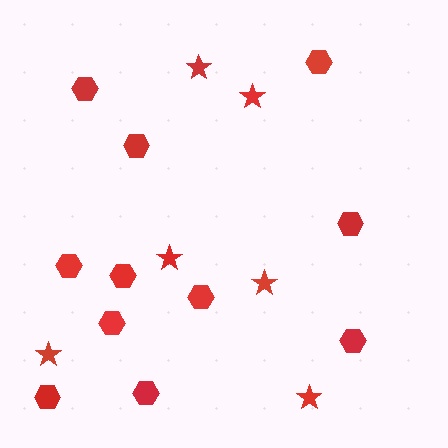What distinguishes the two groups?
There are 2 groups: one group of stars (6) and one group of hexagons (11).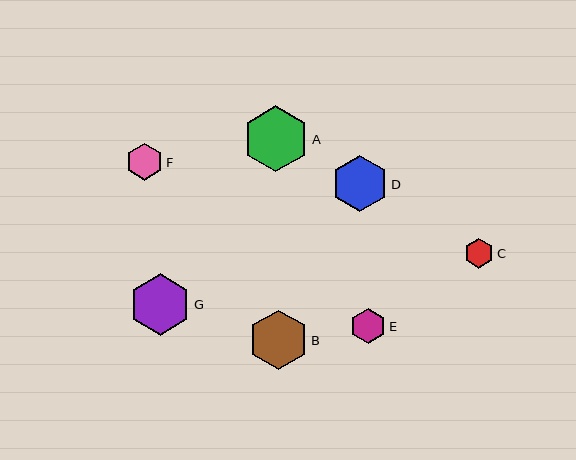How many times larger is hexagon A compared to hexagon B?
Hexagon A is approximately 1.1 times the size of hexagon B.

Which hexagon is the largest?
Hexagon A is the largest with a size of approximately 66 pixels.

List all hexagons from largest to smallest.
From largest to smallest: A, G, B, D, F, E, C.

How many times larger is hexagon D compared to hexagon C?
Hexagon D is approximately 1.9 times the size of hexagon C.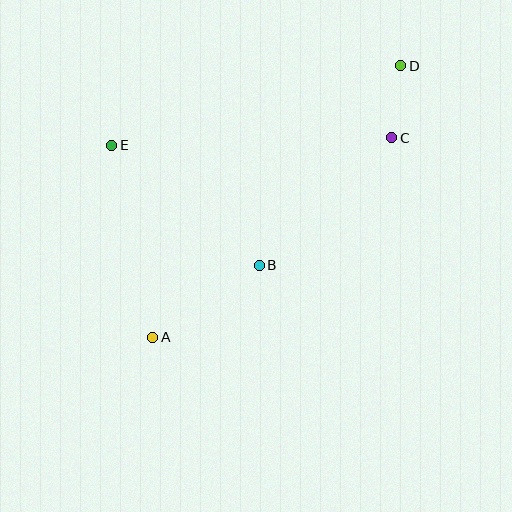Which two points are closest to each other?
Points C and D are closest to each other.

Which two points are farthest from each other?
Points A and D are farthest from each other.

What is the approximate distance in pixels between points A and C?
The distance between A and C is approximately 312 pixels.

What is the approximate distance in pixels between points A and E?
The distance between A and E is approximately 196 pixels.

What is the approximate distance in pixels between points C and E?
The distance between C and E is approximately 280 pixels.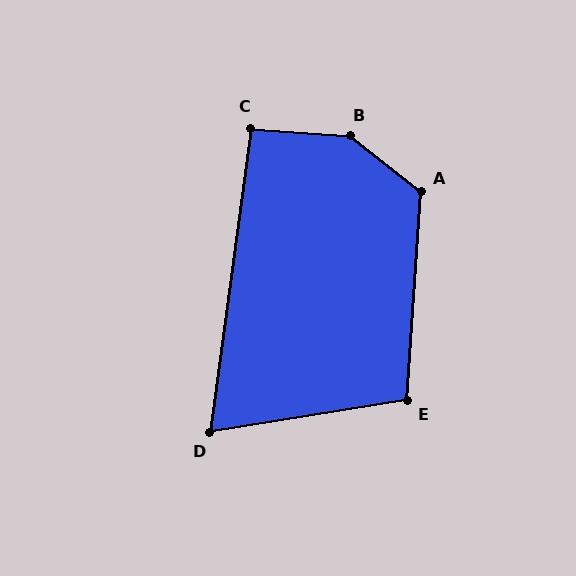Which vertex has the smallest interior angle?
D, at approximately 73 degrees.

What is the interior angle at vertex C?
Approximately 93 degrees (approximately right).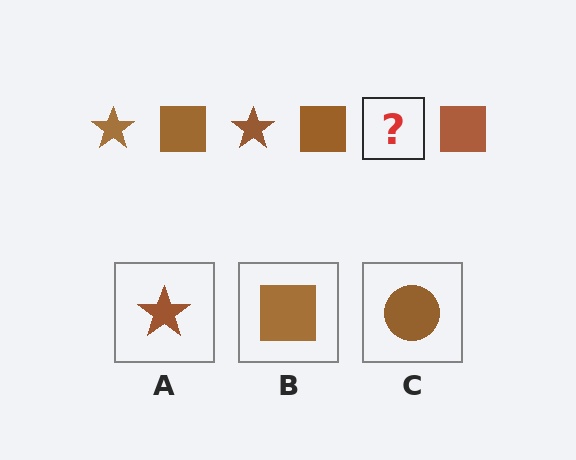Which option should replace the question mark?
Option A.